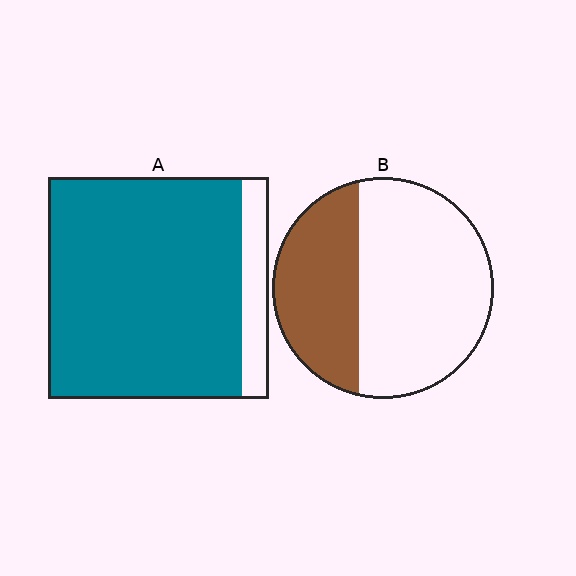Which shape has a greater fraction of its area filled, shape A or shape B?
Shape A.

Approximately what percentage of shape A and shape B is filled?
A is approximately 90% and B is approximately 35%.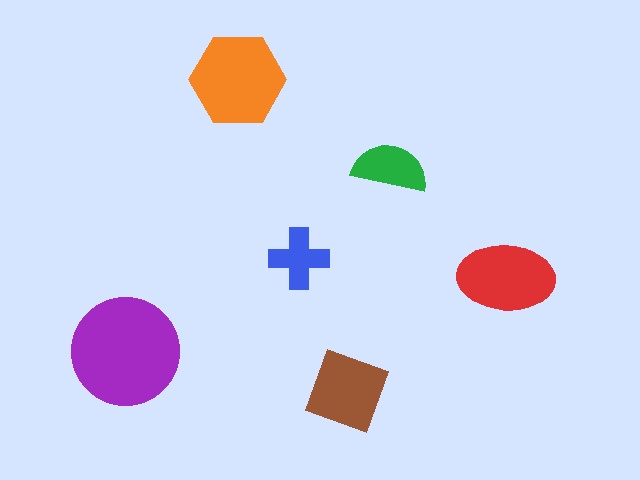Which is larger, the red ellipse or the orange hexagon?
The orange hexagon.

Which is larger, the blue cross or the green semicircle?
The green semicircle.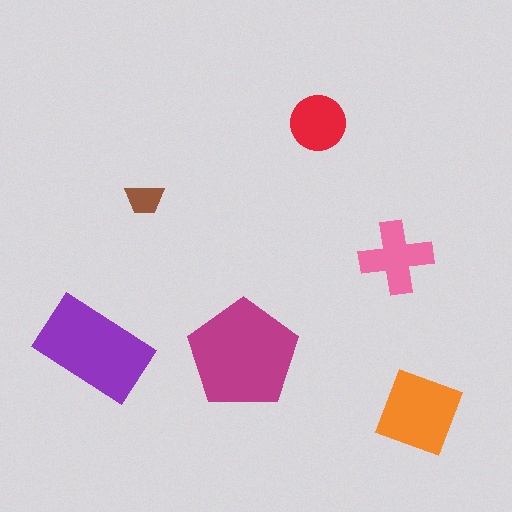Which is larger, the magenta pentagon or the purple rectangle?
The magenta pentagon.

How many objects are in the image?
There are 6 objects in the image.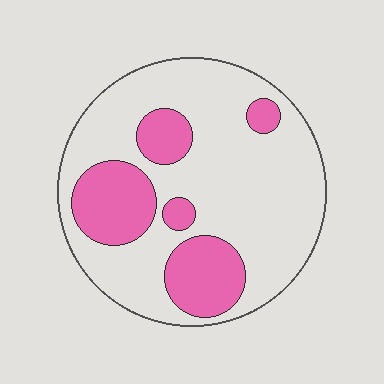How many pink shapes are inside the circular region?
5.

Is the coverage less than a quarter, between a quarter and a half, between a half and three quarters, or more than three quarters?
Between a quarter and a half.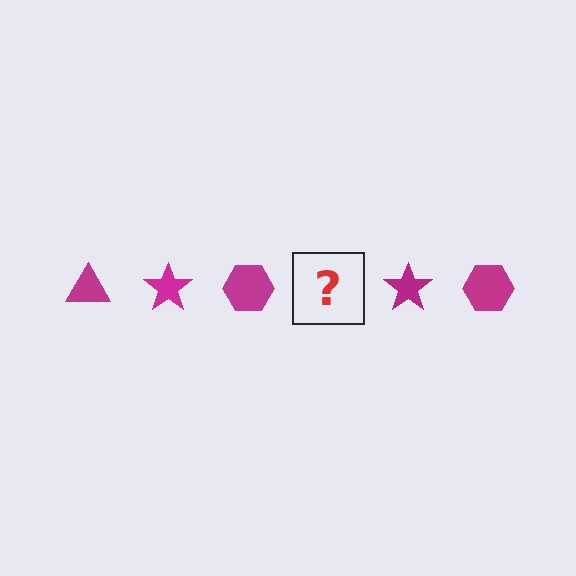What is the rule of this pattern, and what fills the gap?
The rule is that the pattern cycles through triangle, star, hexagon shapes in magenta. The gap should be filled with a magenta triangle.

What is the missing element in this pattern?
The missing element is a magenta triangle.